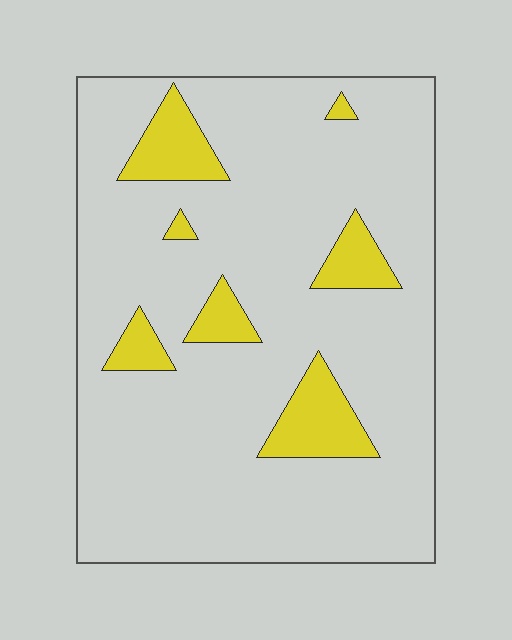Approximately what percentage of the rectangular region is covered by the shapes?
Approximately 15%.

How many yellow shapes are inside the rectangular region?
7.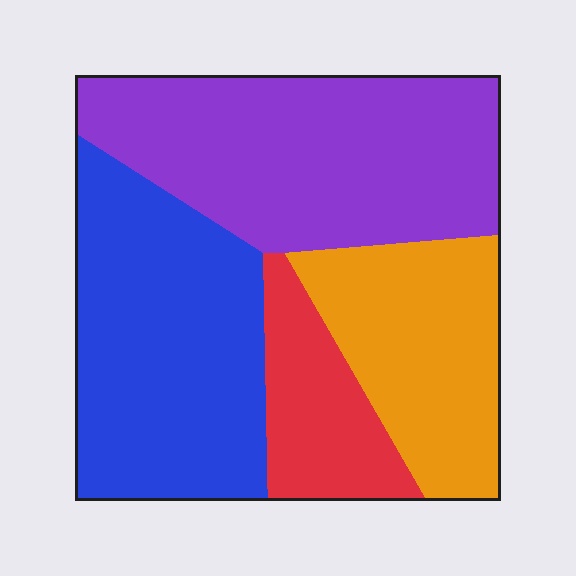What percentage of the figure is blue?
Blue covers about 30% of the figure.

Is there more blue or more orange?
Blue.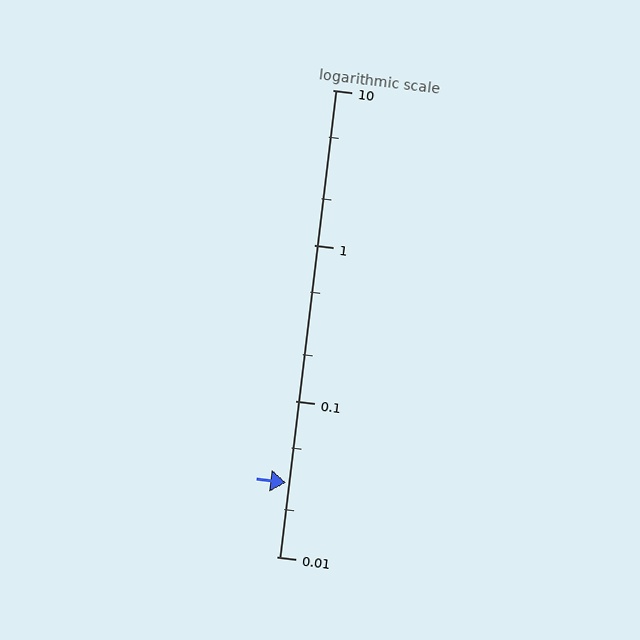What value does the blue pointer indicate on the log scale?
The pointer indicates approximately 0.03.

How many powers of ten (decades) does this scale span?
The scale spans 3 decades, from 0.01 to 10.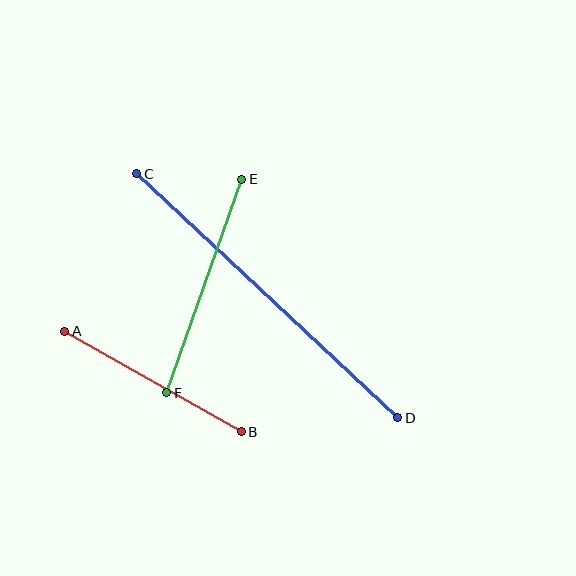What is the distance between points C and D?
The distance is approximately 357 pixels.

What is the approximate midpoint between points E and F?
The midpoint is at approximately (204, 286) pixels.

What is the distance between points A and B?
The distance is approximately 203 pixels.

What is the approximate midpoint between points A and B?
The midpoint is at approximately (153, 382) pixels.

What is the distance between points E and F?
The distance is approximately 226 pixels.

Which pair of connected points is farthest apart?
Points C and D are farthest apart.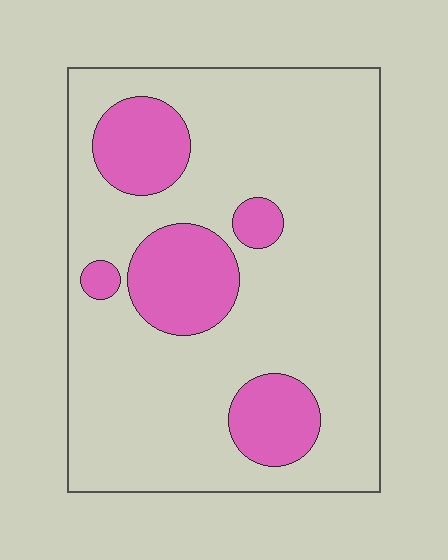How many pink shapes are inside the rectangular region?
5.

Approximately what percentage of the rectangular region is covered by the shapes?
Approximately 20%.